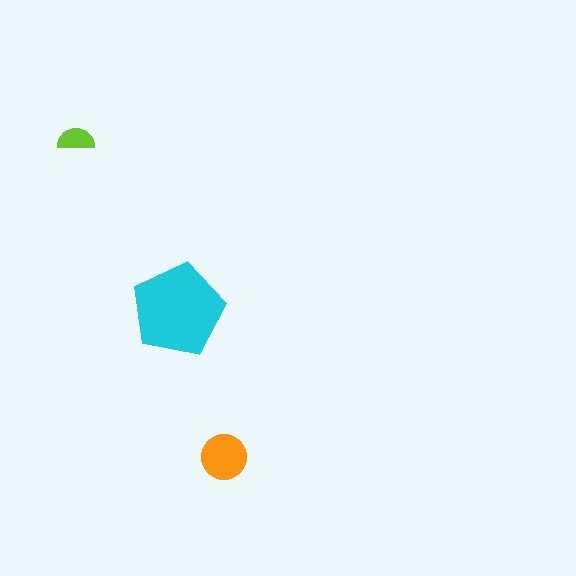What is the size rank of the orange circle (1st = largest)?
2nd.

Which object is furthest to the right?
The orange circle is rightmost.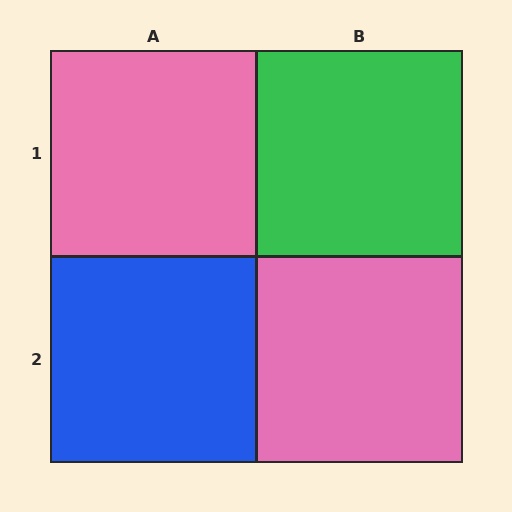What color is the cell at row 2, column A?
Blue.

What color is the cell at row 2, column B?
Pink.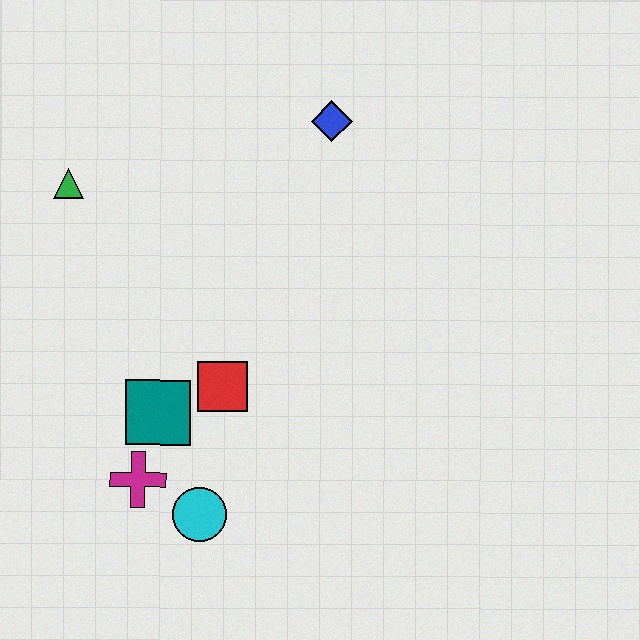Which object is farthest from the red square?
The blue diamond is farthest from the red square.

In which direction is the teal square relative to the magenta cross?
The teal square is above the magenta cross.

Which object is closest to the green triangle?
The teal square is closest to the green triangle.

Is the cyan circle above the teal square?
No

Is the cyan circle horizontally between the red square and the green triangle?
Yes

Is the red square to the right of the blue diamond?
No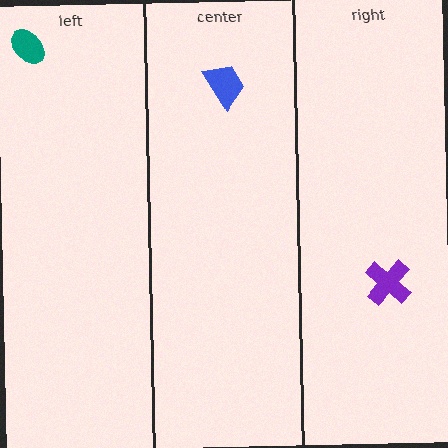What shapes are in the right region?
The purple cross.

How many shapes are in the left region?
1.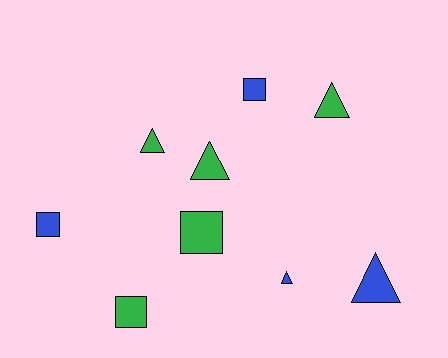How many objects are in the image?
There are 9 objects.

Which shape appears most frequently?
Triangle, with 5 objects.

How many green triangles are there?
There are 3 green triangles.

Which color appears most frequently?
Green, with 5 objects.